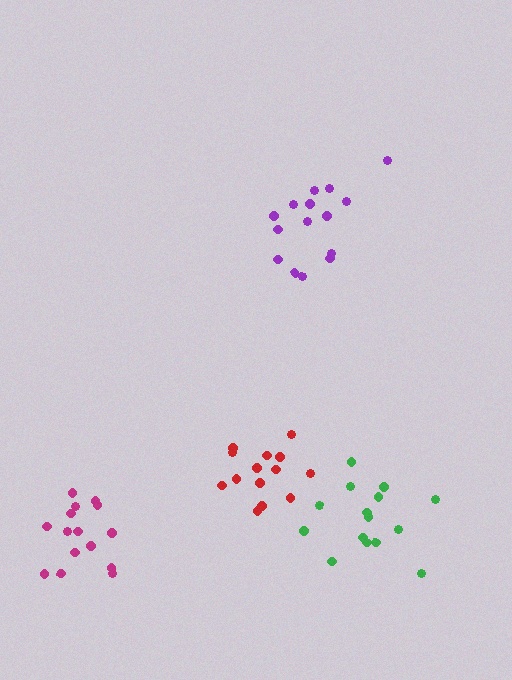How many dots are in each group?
Group 1: 15 dots, Group 2: 15 dots, Group 3: 14 dots, Group 4: 15 dots (59 total).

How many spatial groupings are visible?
There are 4 spatial groupings.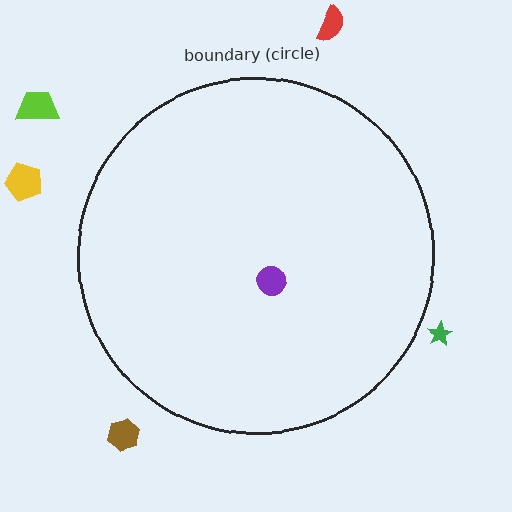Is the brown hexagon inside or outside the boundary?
Outside.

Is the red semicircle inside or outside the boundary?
Outside.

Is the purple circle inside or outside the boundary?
Inside.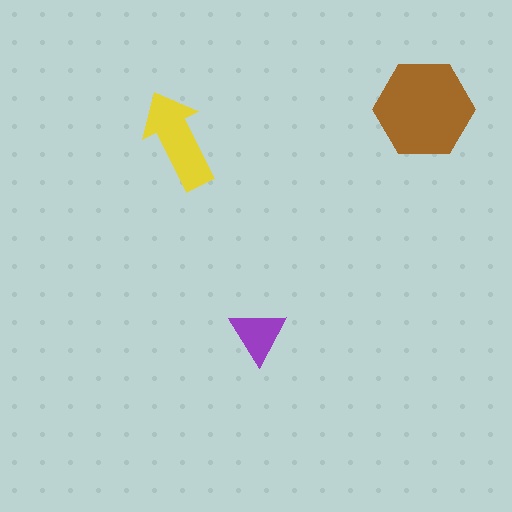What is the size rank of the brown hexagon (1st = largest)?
1st.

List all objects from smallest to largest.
The purple triangle, the yellow arrow, the brown hexagon.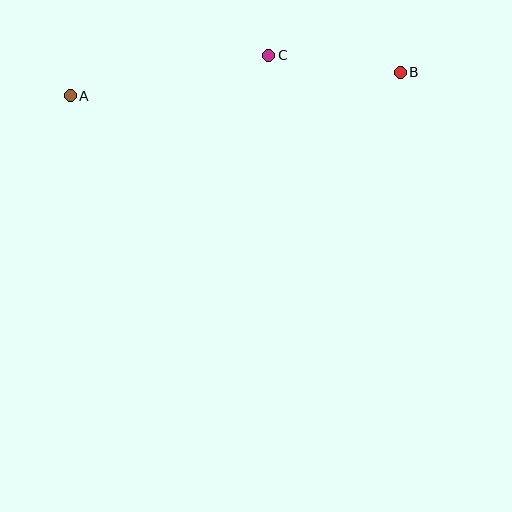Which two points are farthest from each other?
Points A and B are farthest from each other.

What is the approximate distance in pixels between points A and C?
The distance between A and C is approximately 203 pixels.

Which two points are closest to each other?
Points B and C are closest to each other.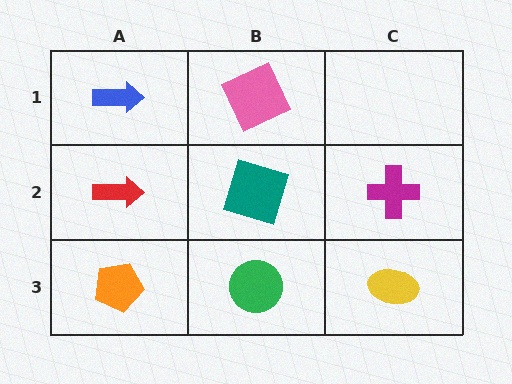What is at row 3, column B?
A green circle.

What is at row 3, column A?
An orange pentagon.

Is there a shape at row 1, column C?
No, that cell is empty.